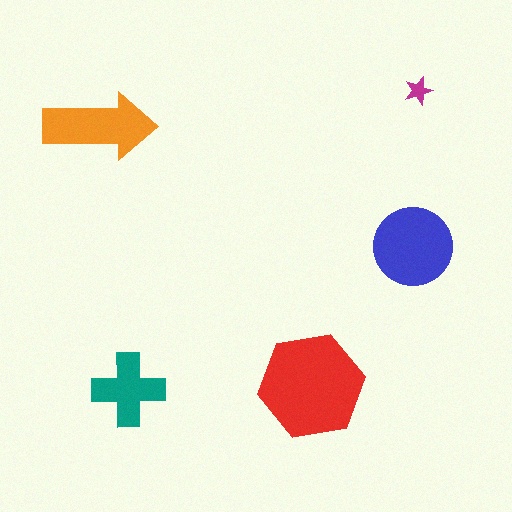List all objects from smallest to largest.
The magenta star, the teal cross, the orange arrow, the blue circle, the red hexagon.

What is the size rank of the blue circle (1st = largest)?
2nd.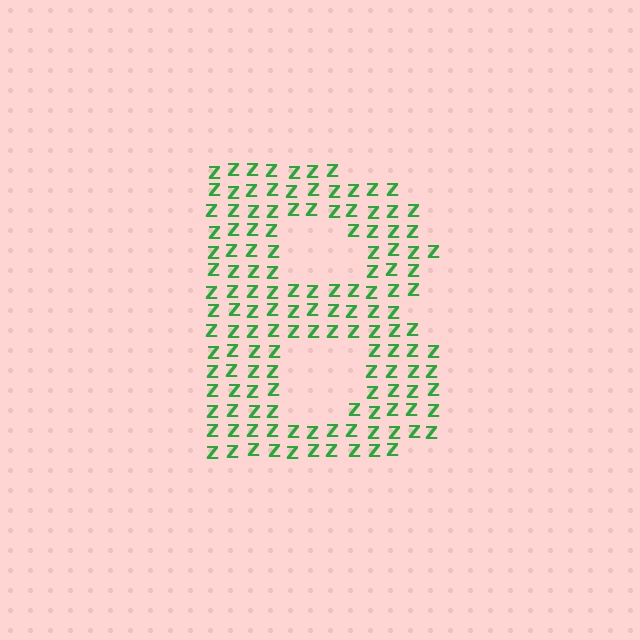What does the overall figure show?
The overall figure shows the letter B.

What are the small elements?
The small elements are letter Z's.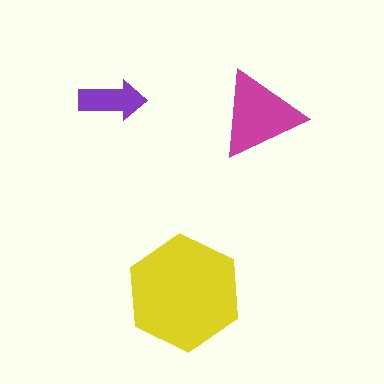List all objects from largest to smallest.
The yellow hexagon, the magenta triangle, the purple arrow.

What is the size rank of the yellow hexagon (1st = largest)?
1st.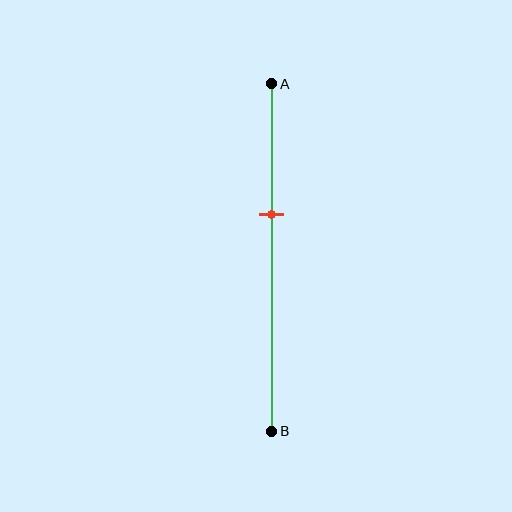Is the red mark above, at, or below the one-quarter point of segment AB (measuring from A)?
The red mark is below the one-quarter point of segment AB.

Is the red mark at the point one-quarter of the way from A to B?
No, the mark is at about 40% from A, not at the 25% one-quarter point.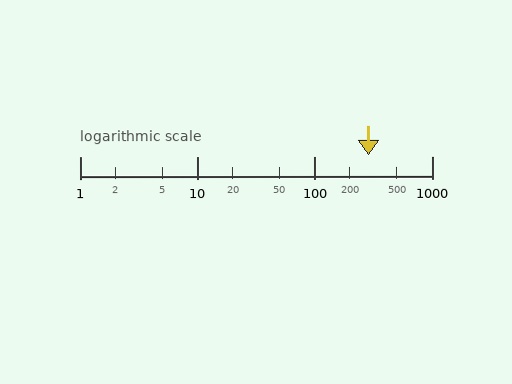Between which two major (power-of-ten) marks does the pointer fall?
The pointer is between 100 and 1000.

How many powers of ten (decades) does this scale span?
The scale spans 3 decades, from 1 to 1000.